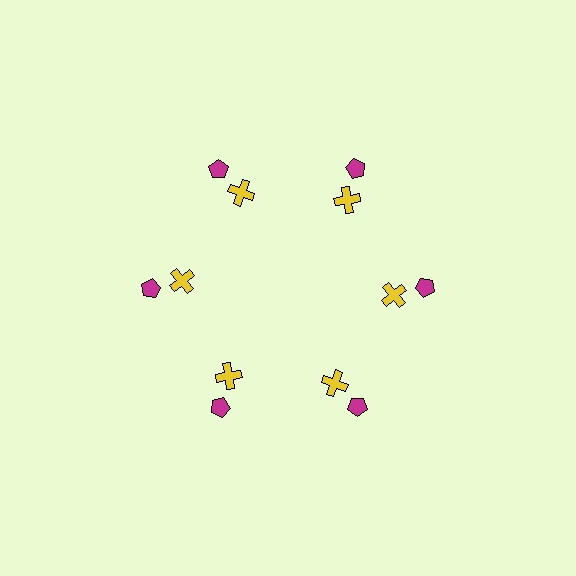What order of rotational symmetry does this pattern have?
This pattern has 6-fold rotational symmetry.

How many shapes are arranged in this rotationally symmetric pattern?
There are 12 shapes, arranged in 6 groups of 2.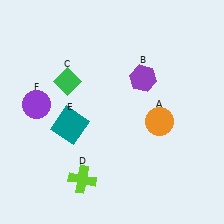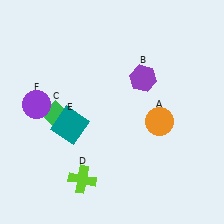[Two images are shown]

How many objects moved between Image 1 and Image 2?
1 object moved between the two images.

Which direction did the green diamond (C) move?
The green diamond (C) moved down.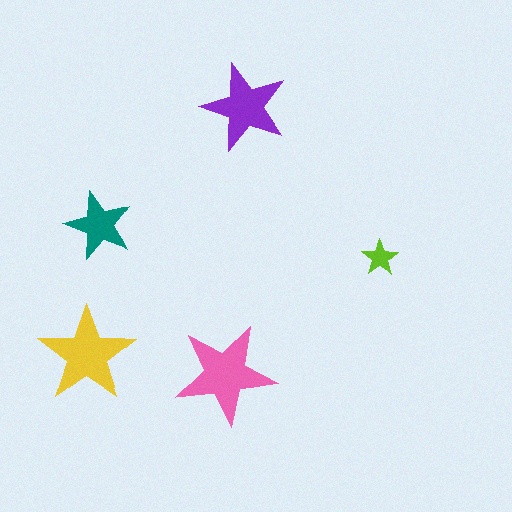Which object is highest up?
The purple star is topmost.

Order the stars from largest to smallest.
the pink one, the yellow one, the purple one, the teal one, the lime one.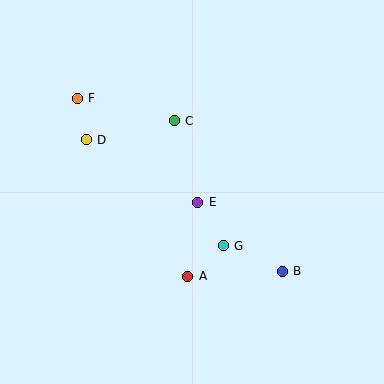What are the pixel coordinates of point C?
Point C is at (174, 121).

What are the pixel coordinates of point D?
Point D is at (86, 140).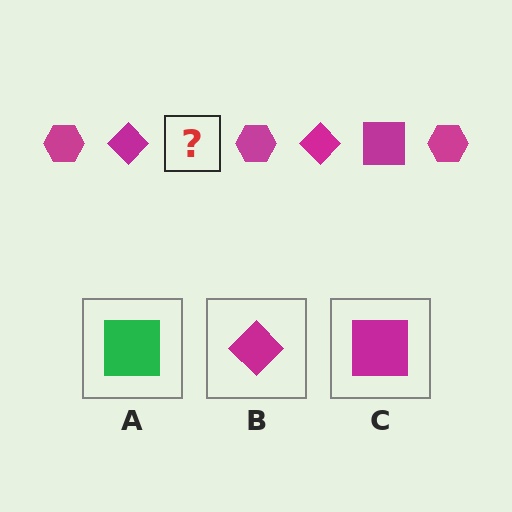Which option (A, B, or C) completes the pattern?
C.